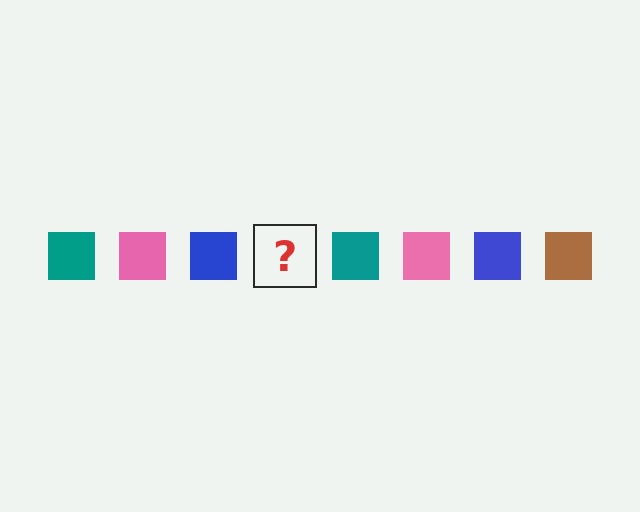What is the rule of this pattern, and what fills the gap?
The rule is that the pattern cycles through teal, pink, blue, brown squares. The gap should be filled with a brown square.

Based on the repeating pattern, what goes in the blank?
The blank should be a brown square.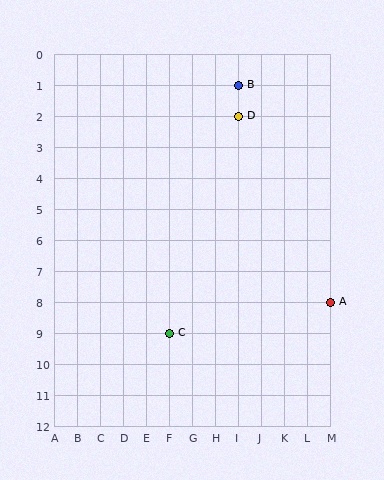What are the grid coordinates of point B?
Point B is at grid coordinates (I, 1).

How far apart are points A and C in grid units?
Points A and C are 7 columns and 1 row apart (about 7.1 grid units diagonally).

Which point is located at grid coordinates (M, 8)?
Point A is at (M, 8).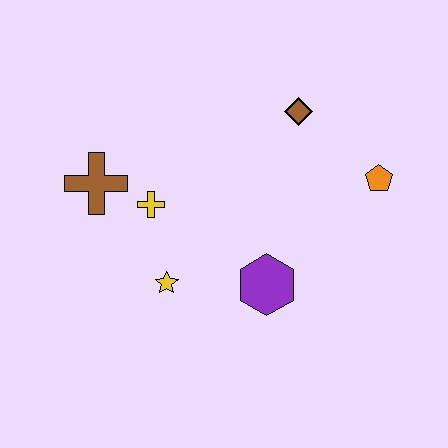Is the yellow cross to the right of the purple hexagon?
No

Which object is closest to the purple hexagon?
The yellow star is closest to the purple hexagon.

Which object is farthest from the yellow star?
The orange pentagon is farthest from the yellow star.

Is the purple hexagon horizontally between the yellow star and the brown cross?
No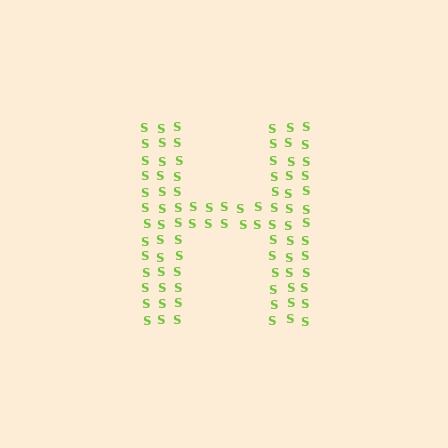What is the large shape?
The large shape is the letter H.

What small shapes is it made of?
It is made of small letter S's.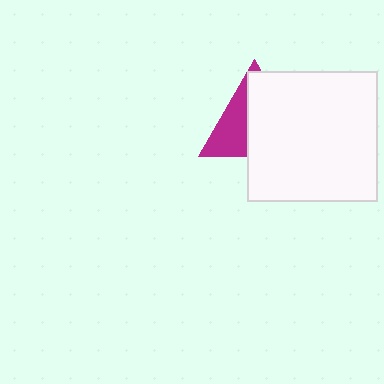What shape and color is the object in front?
The object in front is a white square.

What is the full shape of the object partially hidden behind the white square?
The partially hidden object is a magenta triangle.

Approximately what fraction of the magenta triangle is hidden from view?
Roughly 60% of the magenta triangle is hidden behind the white square.